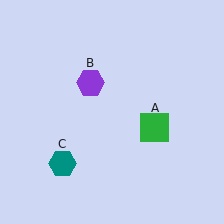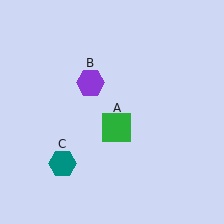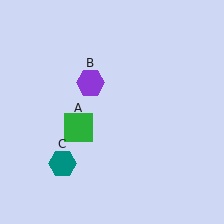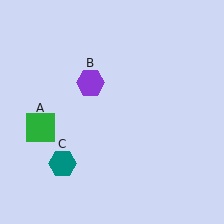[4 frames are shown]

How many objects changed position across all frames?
1 object changed position: green square (object A).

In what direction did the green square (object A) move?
The green square (object A) moved left.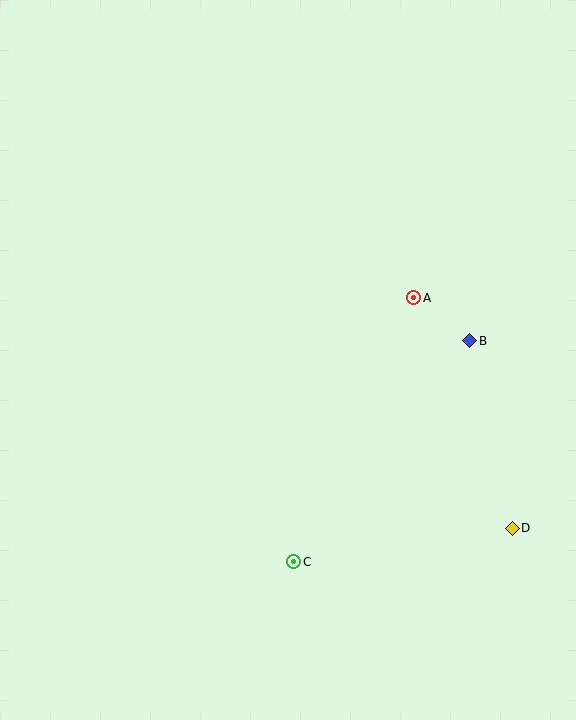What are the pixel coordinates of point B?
Point B is at (470, 341).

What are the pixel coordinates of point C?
Point C is at (294, 562).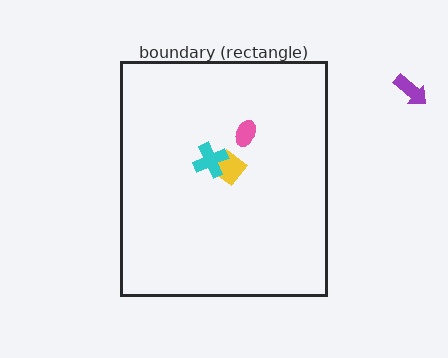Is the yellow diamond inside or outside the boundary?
Inside.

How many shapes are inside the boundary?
3 inside, 1 outside.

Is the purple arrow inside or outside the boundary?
Outside.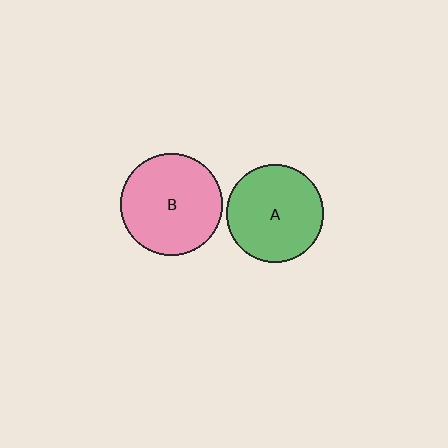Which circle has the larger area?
Circle B (pink).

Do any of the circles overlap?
No, none of the circles overlap.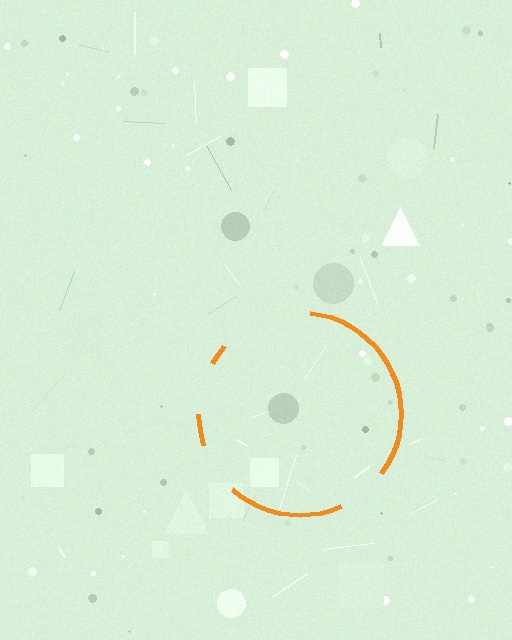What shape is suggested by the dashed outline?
The dashed outline suggests a circle.